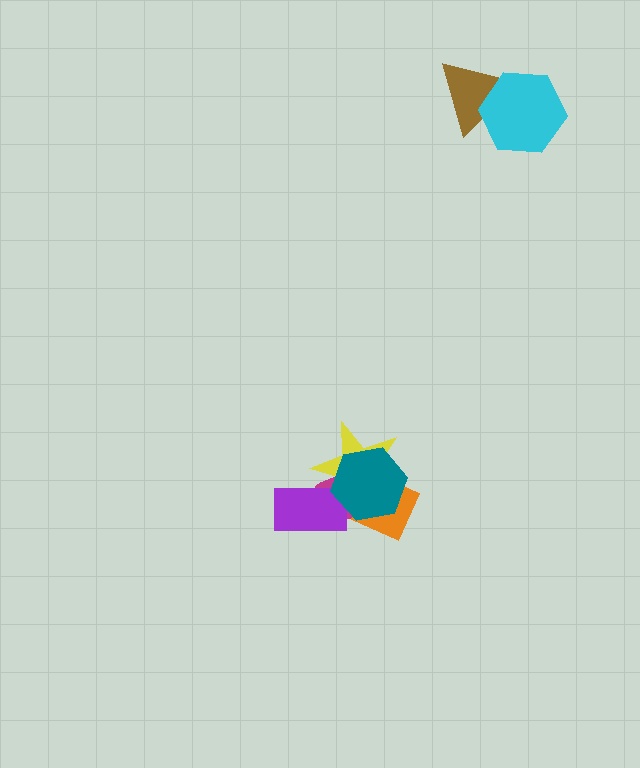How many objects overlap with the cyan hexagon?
1 object overlaps with the cyan hexagon.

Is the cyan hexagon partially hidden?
No, no other shape covers it.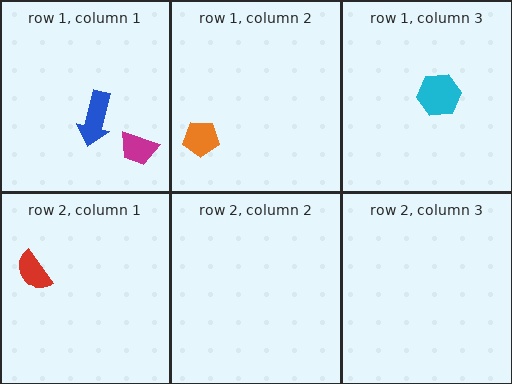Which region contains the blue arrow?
The row 1, column 1 region.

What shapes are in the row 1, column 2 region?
The orange pentagon.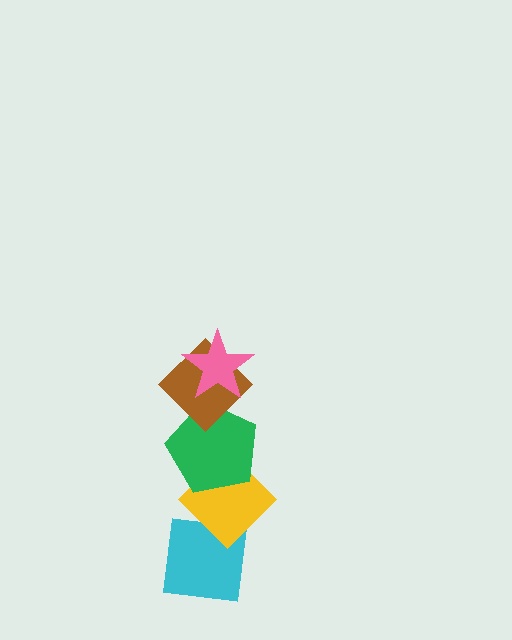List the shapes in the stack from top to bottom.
From top to bottom: the pink star, the brown diamond, the green pentagon, the yellow diamond, the cyan square.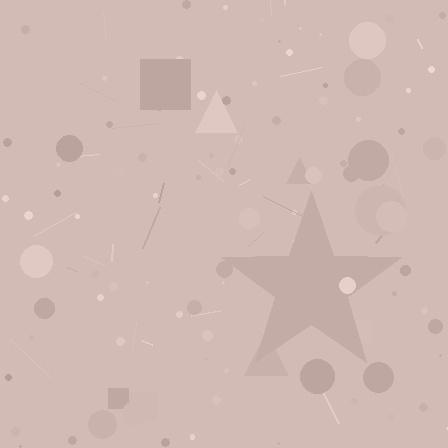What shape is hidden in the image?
A star is hidden in the image.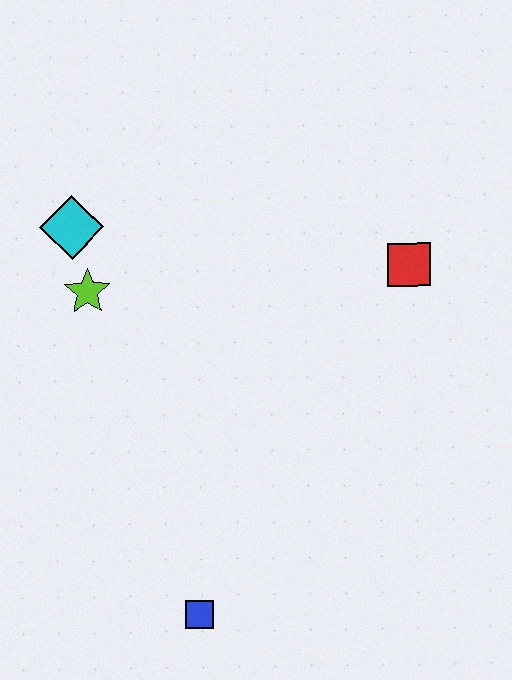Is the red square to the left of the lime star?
No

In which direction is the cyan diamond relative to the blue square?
The cyan diamond is above the blue square.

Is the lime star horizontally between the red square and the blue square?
No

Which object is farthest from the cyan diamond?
The blue square is farthest from the cyan diamond.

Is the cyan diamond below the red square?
No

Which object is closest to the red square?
The lime star is closest to the red square.